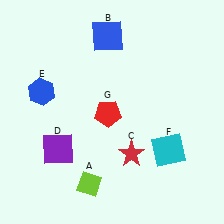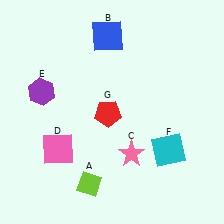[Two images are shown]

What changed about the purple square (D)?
In Image 1, D is purple. In Image 2, it changed to pink.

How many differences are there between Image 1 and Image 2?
There are 3 differences between the two images.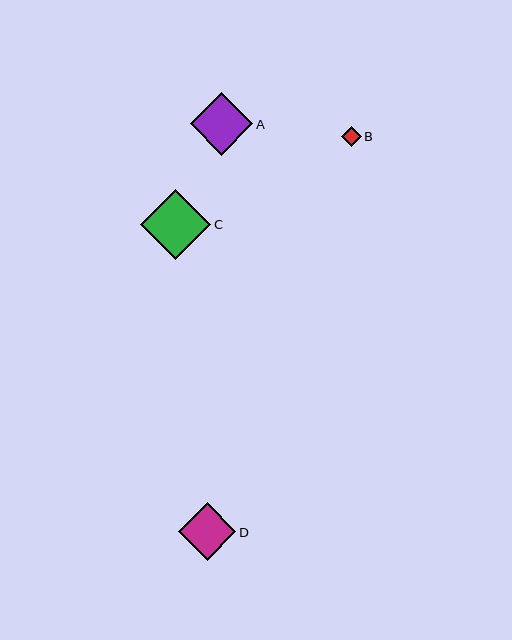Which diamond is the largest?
Diamond C is the largest with a size of approximately 70 pixels.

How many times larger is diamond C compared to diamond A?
Diamond C is approximately 1.1 times the size of diamond A.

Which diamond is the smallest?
Diamond B is the smallest with a size of approximately 20 pixels.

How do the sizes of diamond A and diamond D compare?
Diamond A and diamond D are approximately the same size.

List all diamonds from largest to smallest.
From largest to smallest: C, A, D, B.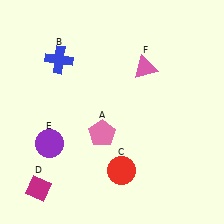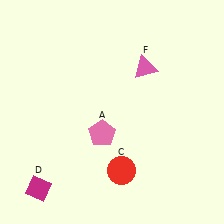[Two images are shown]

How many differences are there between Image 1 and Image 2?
There are 2 differences between the two images.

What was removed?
The blue cross (B), the purple circle (E) were removed in Image 2.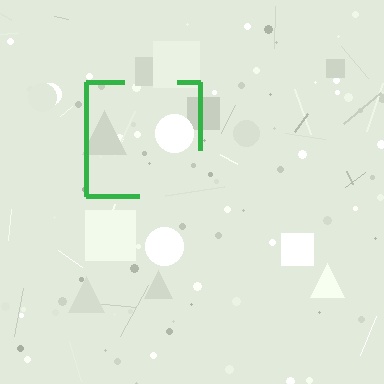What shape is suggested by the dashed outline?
The dashed outline suggests a square.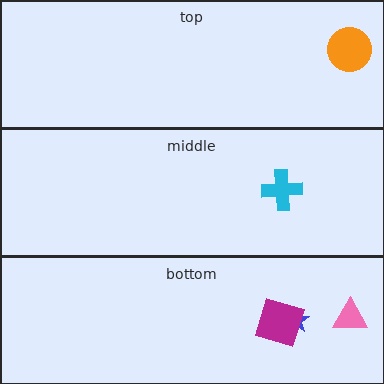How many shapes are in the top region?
1.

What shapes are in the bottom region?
The blue star, the magenta square, the pink triangle.